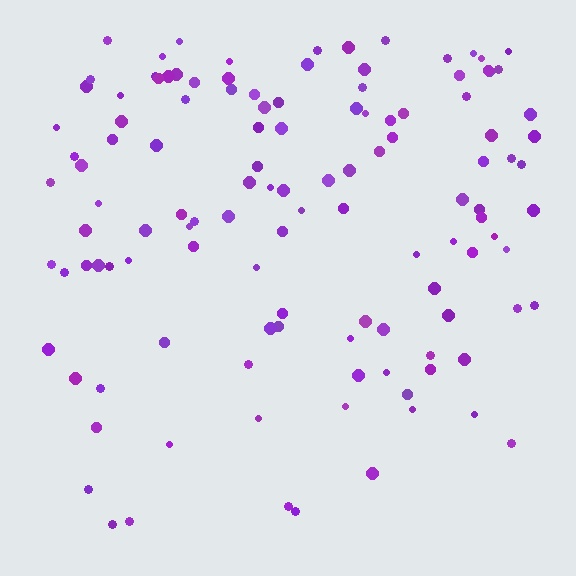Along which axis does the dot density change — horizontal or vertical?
Vertical.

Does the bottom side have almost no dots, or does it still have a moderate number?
Still a moderate number, just noticeably fewer than the top.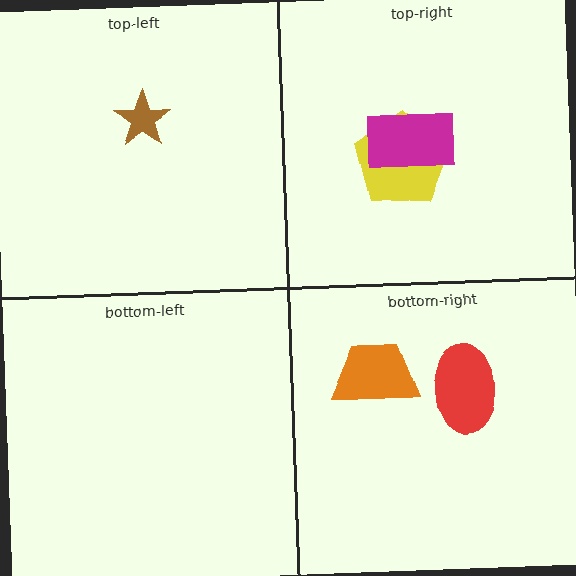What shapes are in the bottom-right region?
The orange trapezoid, the red ellipse.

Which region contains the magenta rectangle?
The top-right region.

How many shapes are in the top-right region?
2.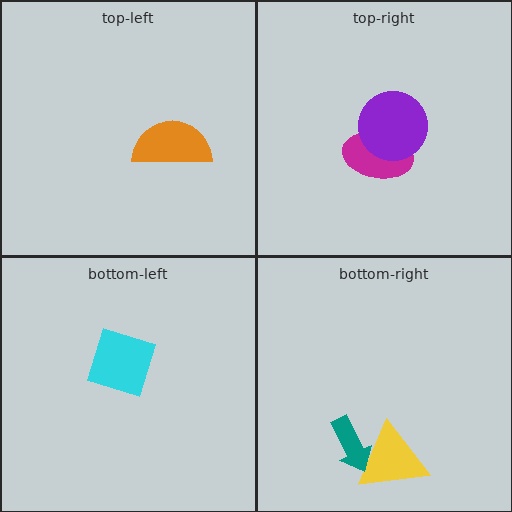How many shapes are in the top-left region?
1.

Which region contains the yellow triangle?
The bottom-right region.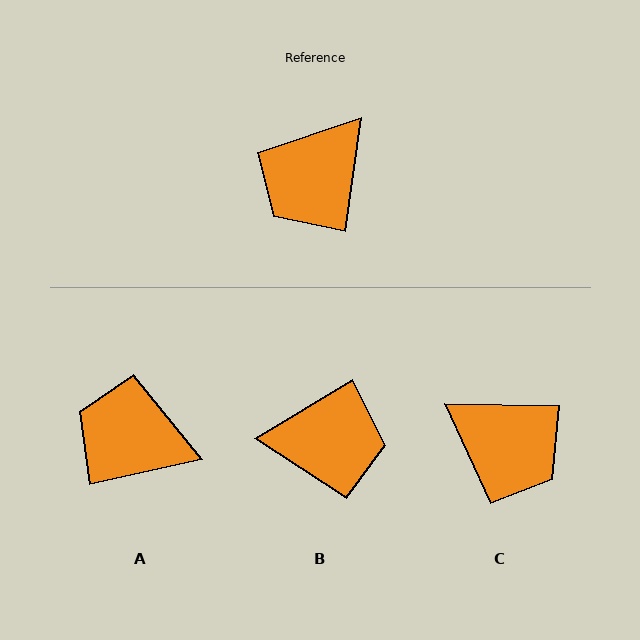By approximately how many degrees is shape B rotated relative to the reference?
Approximately 129 degrees counter-clockwise.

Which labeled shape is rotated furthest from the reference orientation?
B, about 129 degrees away.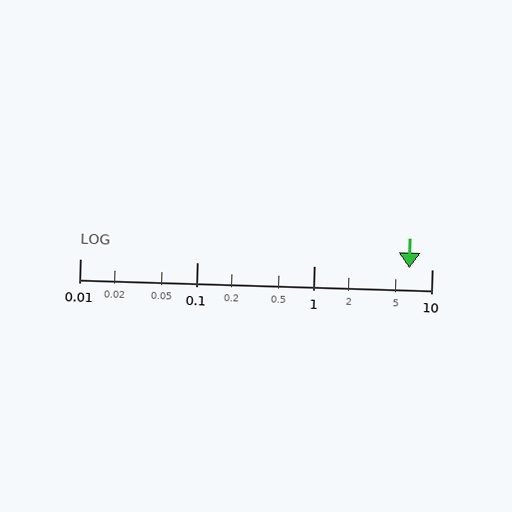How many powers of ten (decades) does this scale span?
The scale spans 3 decades, from 0.01 to 10.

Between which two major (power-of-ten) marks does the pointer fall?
The pointer is between 1 and 10.